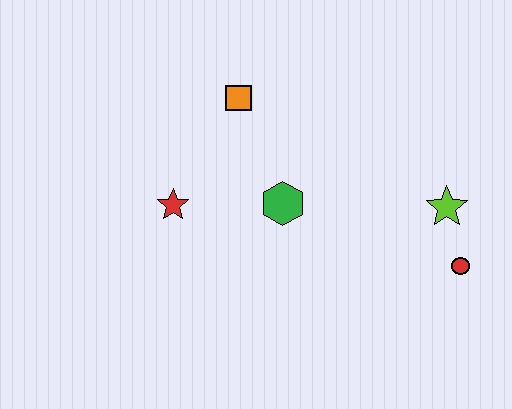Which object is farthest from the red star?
The red circle is farthest from the red star.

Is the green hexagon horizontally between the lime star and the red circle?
No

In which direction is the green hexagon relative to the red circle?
The green hexagon is to the left of the red circle.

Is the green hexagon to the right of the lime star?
No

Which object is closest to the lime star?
The red circle is closest to the lime star.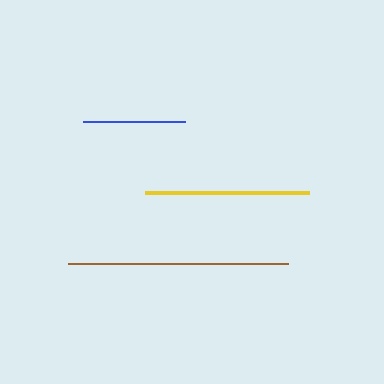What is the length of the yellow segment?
The yellow segment is approximately 164 pixels long.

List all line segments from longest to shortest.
From longest to shortest: brown, yellow, blue.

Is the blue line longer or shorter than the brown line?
The brown line is longer than the blue line.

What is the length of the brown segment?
The brown segment is approximately 220 pixels long.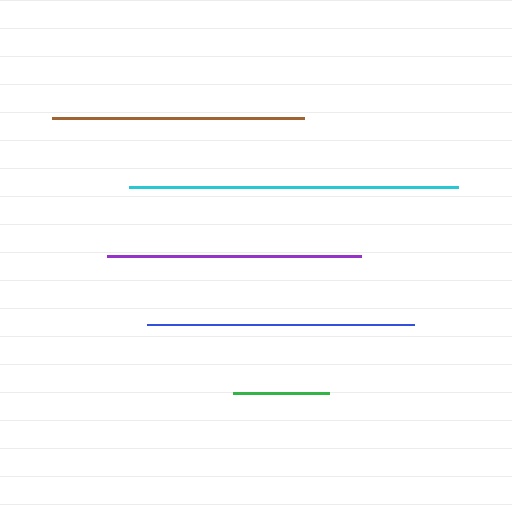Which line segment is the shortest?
The green line is the shortest at approximately 96 pixels.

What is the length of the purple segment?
The purple segment is approximately 254 pixels long.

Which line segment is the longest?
The cyan line is the longest at approximately 329 pixels.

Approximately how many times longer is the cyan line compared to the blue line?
The cyan line is approximately 1.2 times the length of the blue line.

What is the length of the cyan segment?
The cyan segment is approximately 329 pixels long.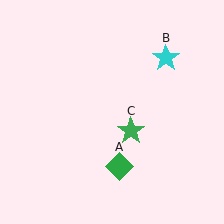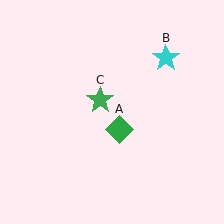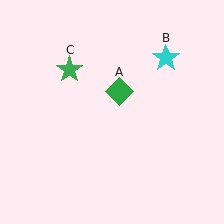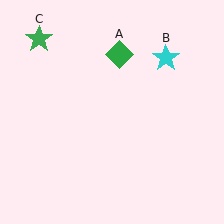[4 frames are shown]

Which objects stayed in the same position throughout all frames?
Cyan star (object B) remained stationary.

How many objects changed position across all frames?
2 objects changed position: green diamond (object A), green star (object C).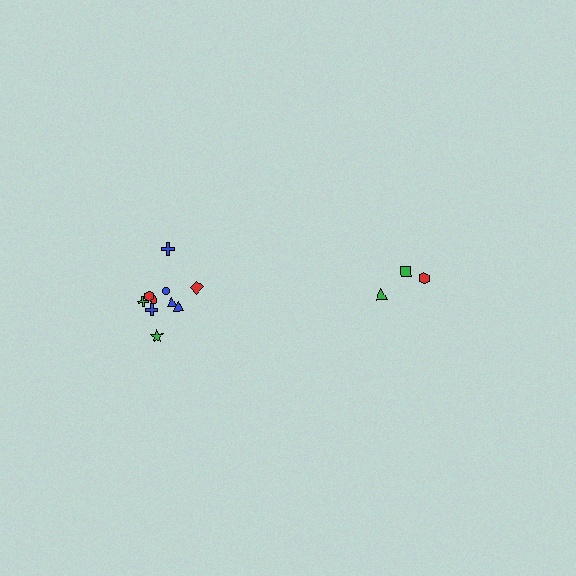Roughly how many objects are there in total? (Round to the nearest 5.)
Roughly 15 objects in total.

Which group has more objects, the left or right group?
The left group.